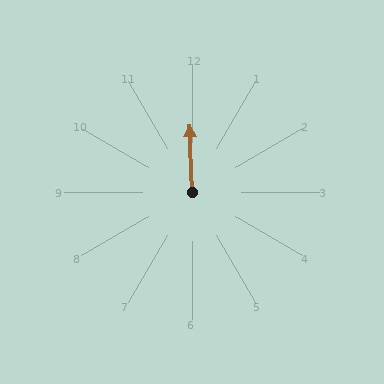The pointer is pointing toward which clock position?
Roughly 12 o'clock.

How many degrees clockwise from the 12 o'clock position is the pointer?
Approximately 358 degrees.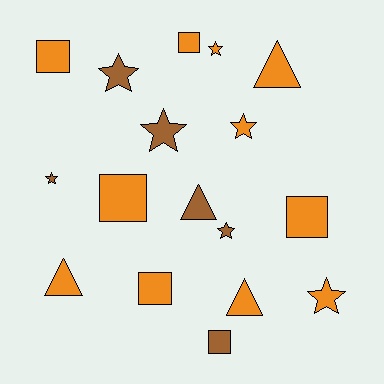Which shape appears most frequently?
Star, with 7 objects.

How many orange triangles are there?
There are 3 orange triangles.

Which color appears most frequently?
Orange, with 11 objects.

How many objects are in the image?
There are 17 objects.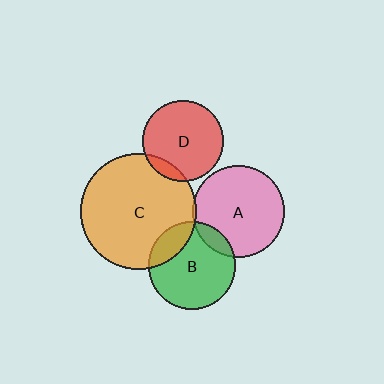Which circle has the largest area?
Circle C (orange).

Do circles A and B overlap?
Yes.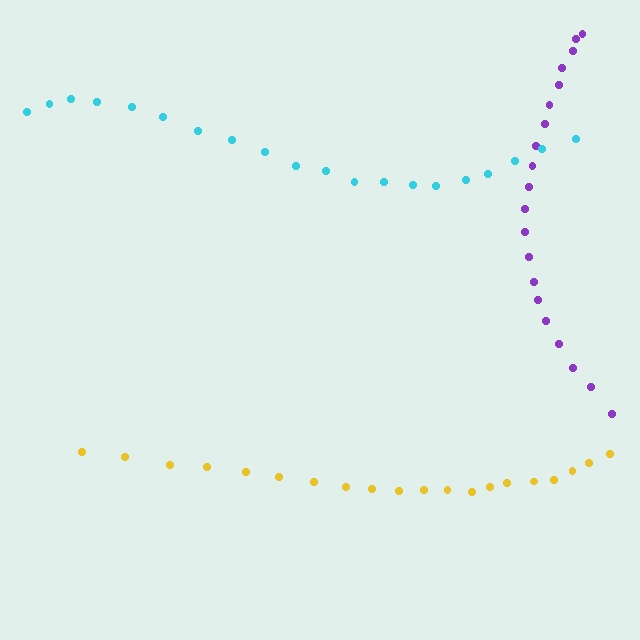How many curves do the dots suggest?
There are 3 distinct paths.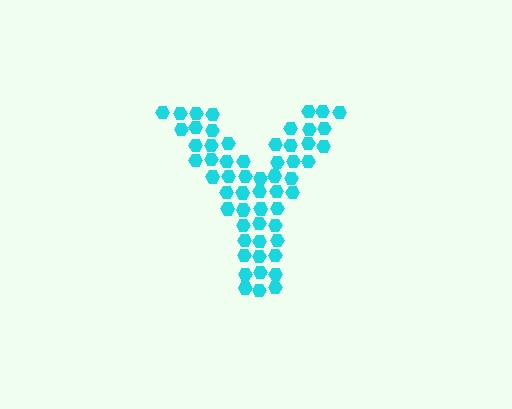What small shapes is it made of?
It is made of small hexagons.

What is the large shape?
The large shape is the letter Y.